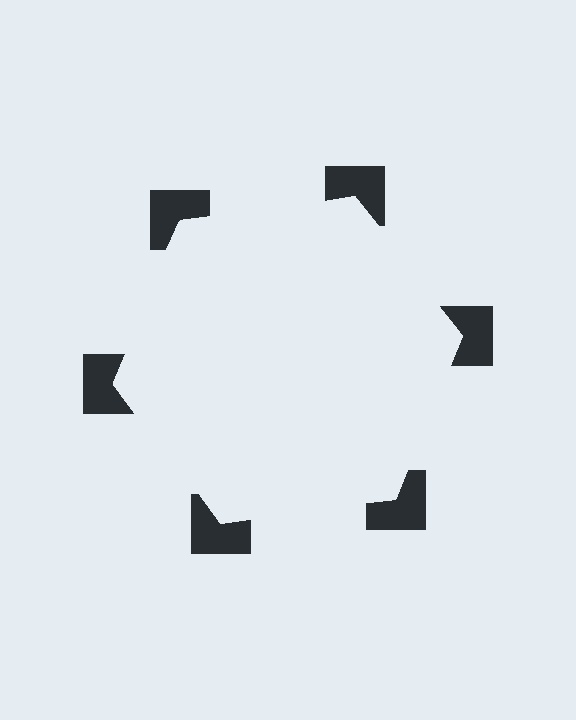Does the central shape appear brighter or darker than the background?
It typically appears slightly brighter than the background, even though no actual brightness change is drawn.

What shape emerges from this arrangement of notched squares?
An illusory hexagon — its edges are inferred from the aligned wedge cuts in the notched squares, not physically drawn.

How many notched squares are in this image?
There are 6 — one at each vertex of the illusory hexagon.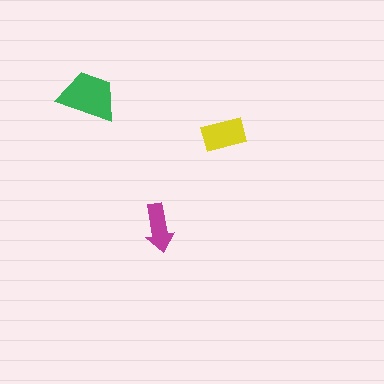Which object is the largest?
The green trapezoid.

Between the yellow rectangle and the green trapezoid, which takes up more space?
The green trapezoid.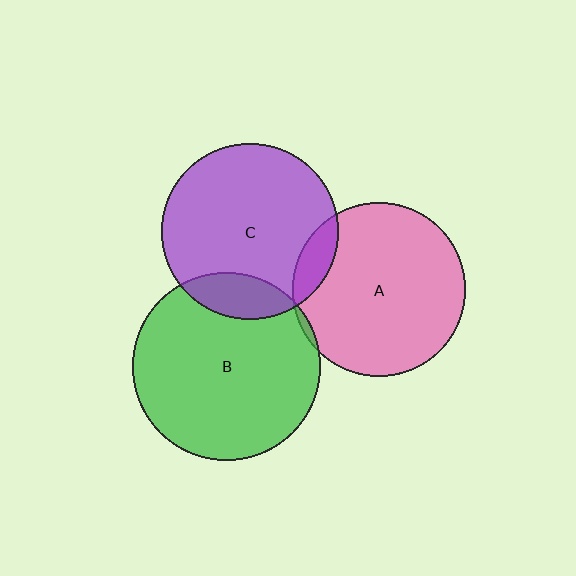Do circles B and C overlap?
Yes.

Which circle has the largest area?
Circle B (green).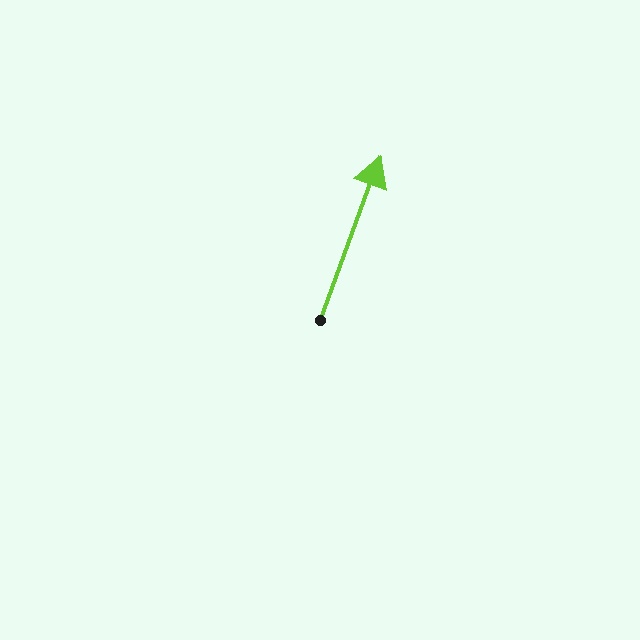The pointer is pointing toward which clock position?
Roughly 1 o'clock.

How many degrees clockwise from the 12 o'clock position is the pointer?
Approximately 20 degrees.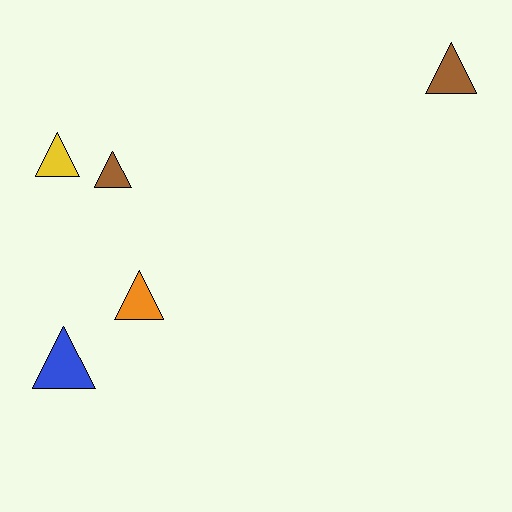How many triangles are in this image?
There are 5 triangles.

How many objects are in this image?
There are 5 objects.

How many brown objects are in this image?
There are 2 brown objects.